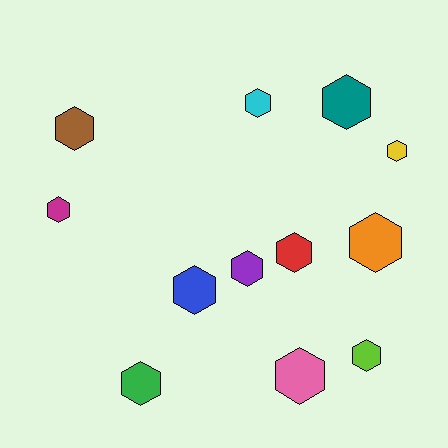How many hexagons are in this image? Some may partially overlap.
There are 12 hexagons.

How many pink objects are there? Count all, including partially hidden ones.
There is 1 pink object.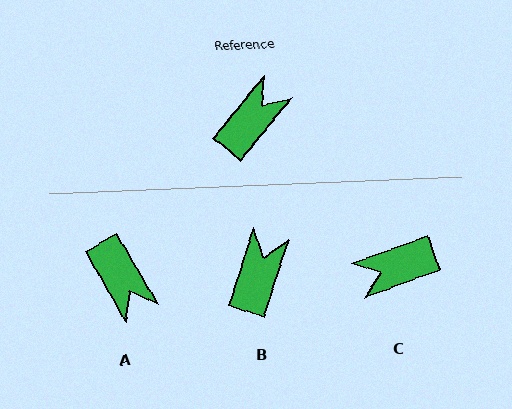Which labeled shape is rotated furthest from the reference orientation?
C, about 150 degrees away.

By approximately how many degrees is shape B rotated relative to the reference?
Approximately 22 degrees counter-clockwise.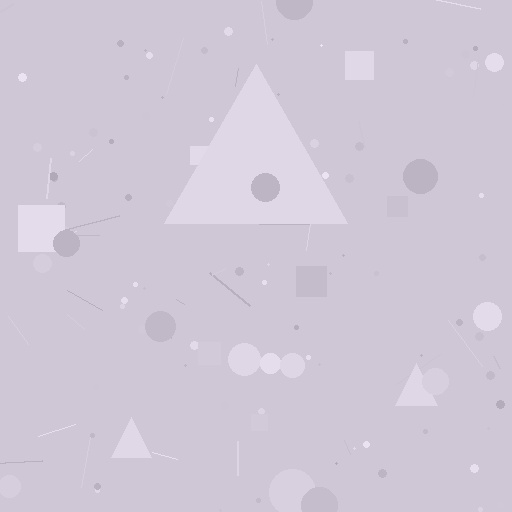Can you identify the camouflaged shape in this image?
The camouflaged shape is a triangle.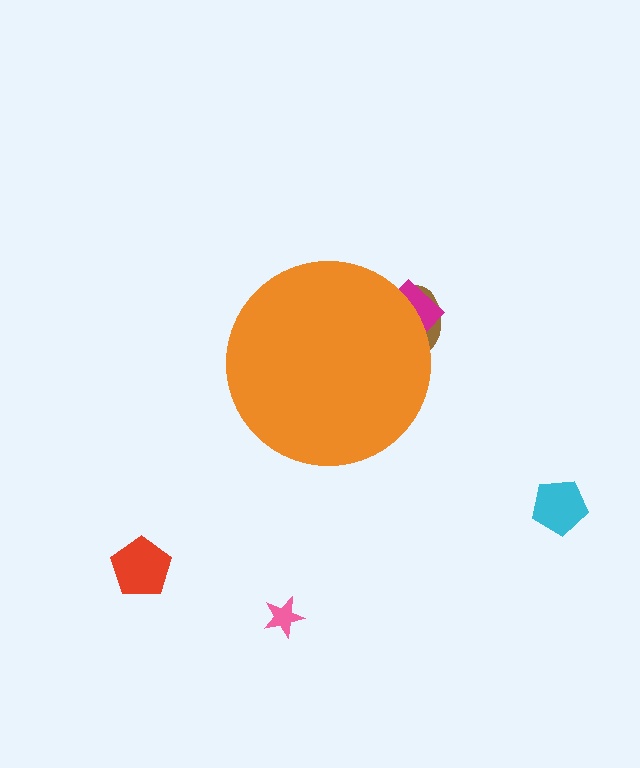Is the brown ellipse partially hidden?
Yes, the brown ellipse is partially hidden behind the orange circle.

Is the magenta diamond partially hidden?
Yes, the magenta diamond is partially hidden behind the orange circle.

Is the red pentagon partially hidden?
No, the red pentagon is fully visible.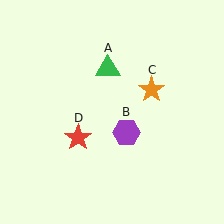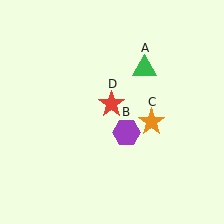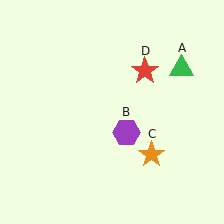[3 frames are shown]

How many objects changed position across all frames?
3 objects changed position: green triangle (object A), orange star (object C), red star (object D).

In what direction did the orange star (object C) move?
The orange star (object C) moved down.